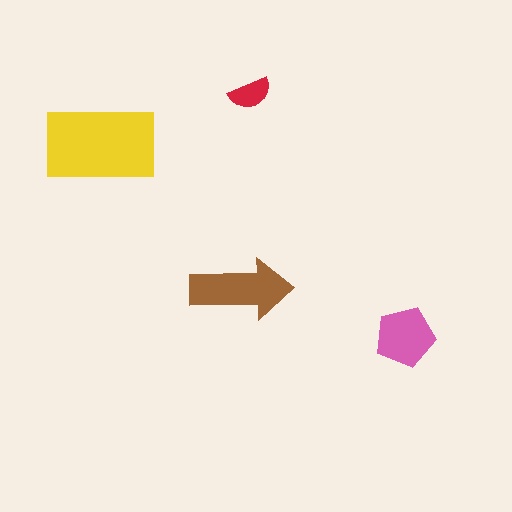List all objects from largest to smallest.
The yellow rectangle, the brown arrow, the pink pentagon, the red semicircle.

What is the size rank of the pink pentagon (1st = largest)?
3rd.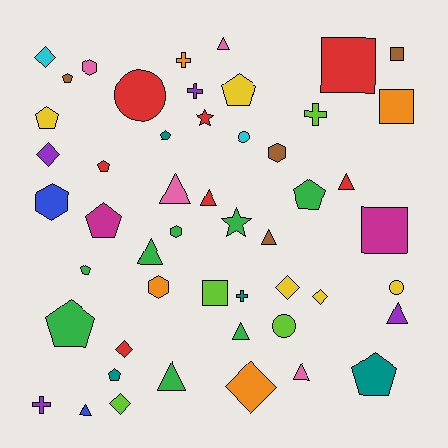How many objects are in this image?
There are 50 objects.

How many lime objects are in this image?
There are 4 lime objects.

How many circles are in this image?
There are 4 circles.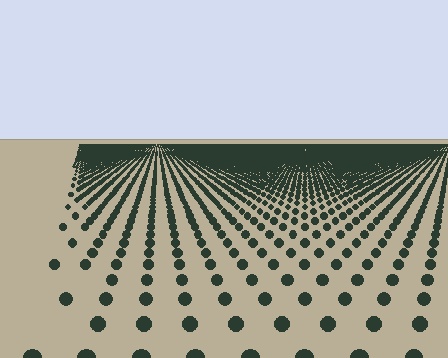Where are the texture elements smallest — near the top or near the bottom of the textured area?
Near the top.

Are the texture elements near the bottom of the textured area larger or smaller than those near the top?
Larger. Near the bottom, elements are closer to the viewer and appear at a bigger on-screen size.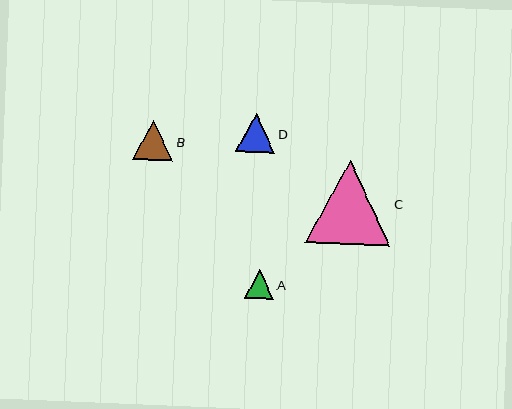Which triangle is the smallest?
Triangle A is the smallest with a size of approximately 29 pixels.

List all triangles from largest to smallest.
From largest to smallest: C, B, D, A.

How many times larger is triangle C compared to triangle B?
Triangle C is approximately 2.1 times the size of triangle B.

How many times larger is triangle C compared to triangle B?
Triangle C is approximately 2.1 times the size of triangle B.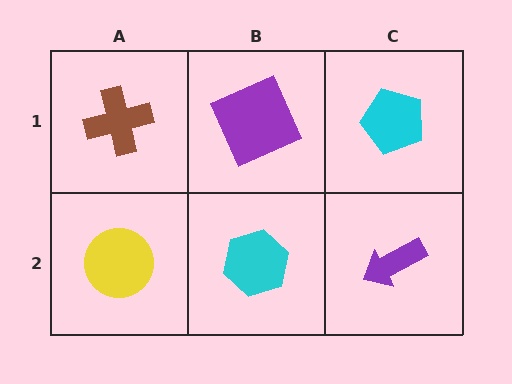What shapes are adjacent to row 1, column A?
A yellow circle (row 2, column A), a purple square (row 1, column B).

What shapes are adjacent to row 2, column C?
A cyan pentagon (row 1, column C), a cyan hexagon (row 2, column B).